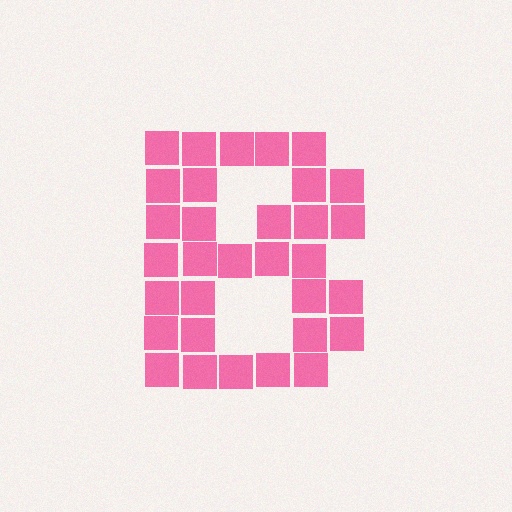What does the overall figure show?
The overall figure shows the letter B.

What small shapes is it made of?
It is made of small squares.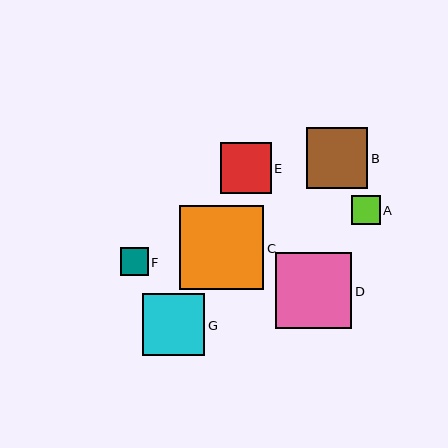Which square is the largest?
Square C is the largest with a size of approximately 84 pixels.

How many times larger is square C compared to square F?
Square C is approximately 3.0 times the size of square F.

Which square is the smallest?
Square F is the smallest with a size of approximately 28 pixels.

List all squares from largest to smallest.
From largest to smallest: C, D, G, B, E, A, F.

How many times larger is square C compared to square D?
Square C is approximately 1.1 times the size of square D.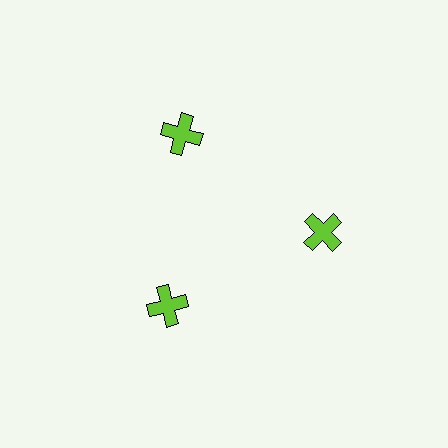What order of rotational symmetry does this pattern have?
This pattern has 3-fold rotational symmetry.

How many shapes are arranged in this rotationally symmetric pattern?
There are 3 shapes, arranged in 3 groups of 1.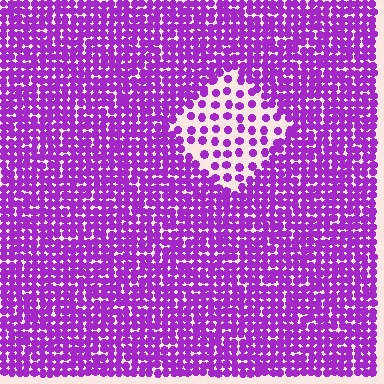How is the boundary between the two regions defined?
The boundary is defined by a change in element density (approximately 2.6x ratio). All elements are the same color, size, and shape.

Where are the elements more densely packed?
The elements are more densely packed outside the diamond boundary.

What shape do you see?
I see a diamond.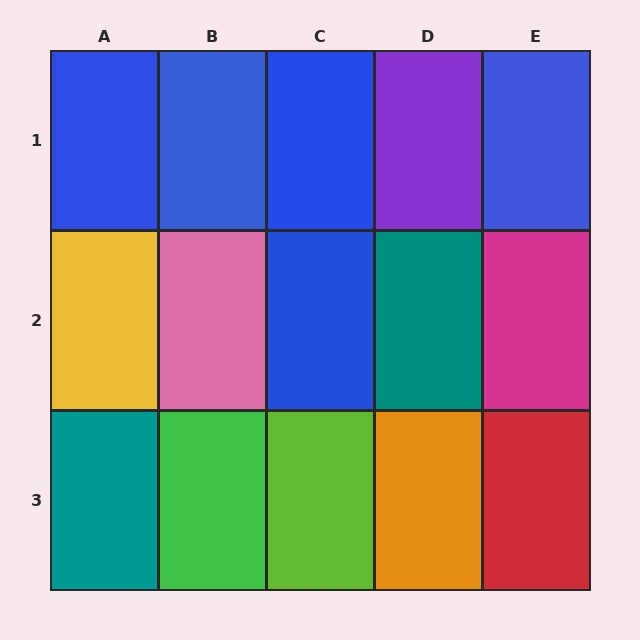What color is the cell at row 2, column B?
Pink.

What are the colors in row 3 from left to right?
Teal, green, lime, orange, red.